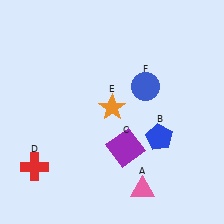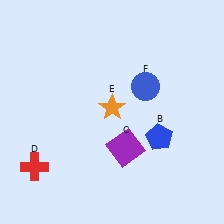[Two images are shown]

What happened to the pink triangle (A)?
The pink triangle (A) was removed in Image 2. It was in the bottom-right area of Image 1.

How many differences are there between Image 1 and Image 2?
There is 1 difference between the two images.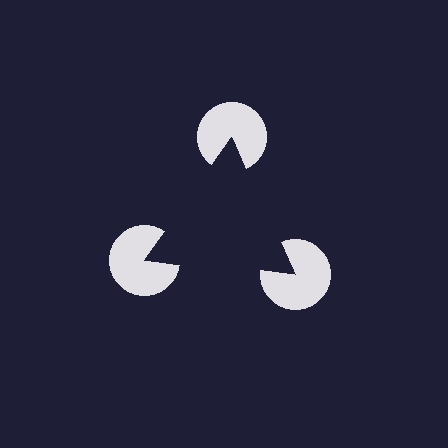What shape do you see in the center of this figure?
An illusory triangle — its edges are inferred from the aligned wedge cuts in the pac-man discs, not physically drawn.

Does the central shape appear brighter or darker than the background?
It typically appears slightly darker than the background, even though no actual brightness change is drawn.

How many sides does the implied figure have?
3 sides.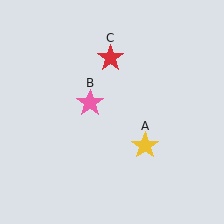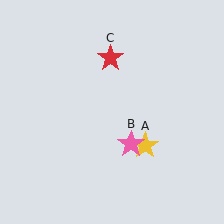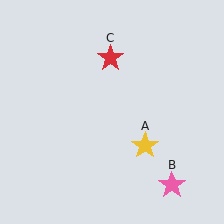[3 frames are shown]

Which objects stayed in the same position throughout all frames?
Yellow star (object A) and red star (object C) remained stationary.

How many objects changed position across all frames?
1 object changed position: pink star (object B).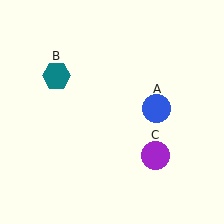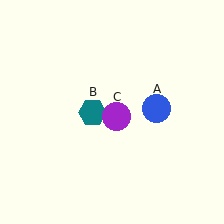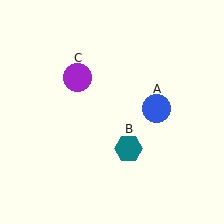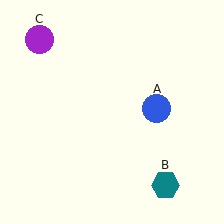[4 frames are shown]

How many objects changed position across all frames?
2 objects changed position: teal hexagon (object B), purple circle (object C).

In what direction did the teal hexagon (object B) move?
The teal hexagon (object B) moved down and to the right.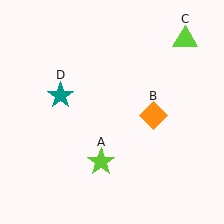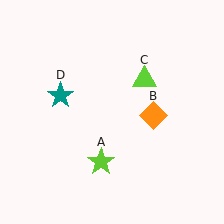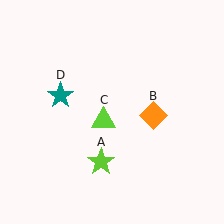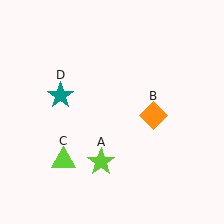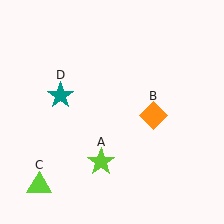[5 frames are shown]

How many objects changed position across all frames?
1 object changed position: lime triangle (object C).